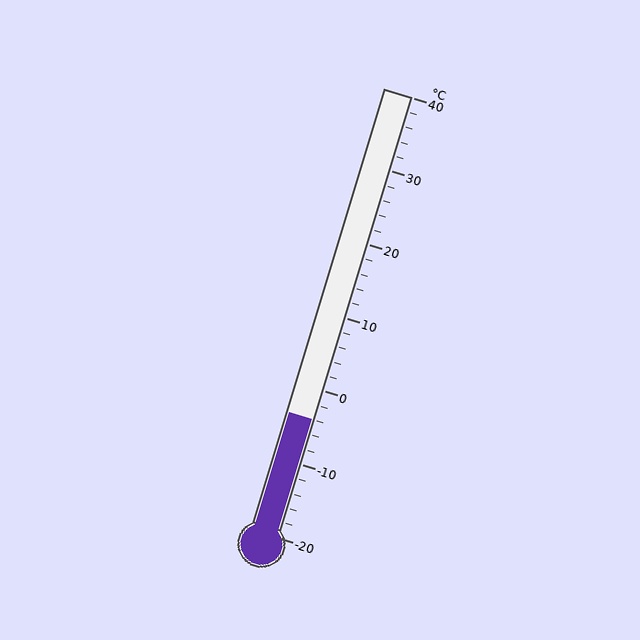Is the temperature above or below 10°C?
The temperature is below 10°C.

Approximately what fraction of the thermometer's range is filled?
The thermometer is filled to approximately 25% of its range.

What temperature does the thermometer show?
The thermometer shows approximately -4°C.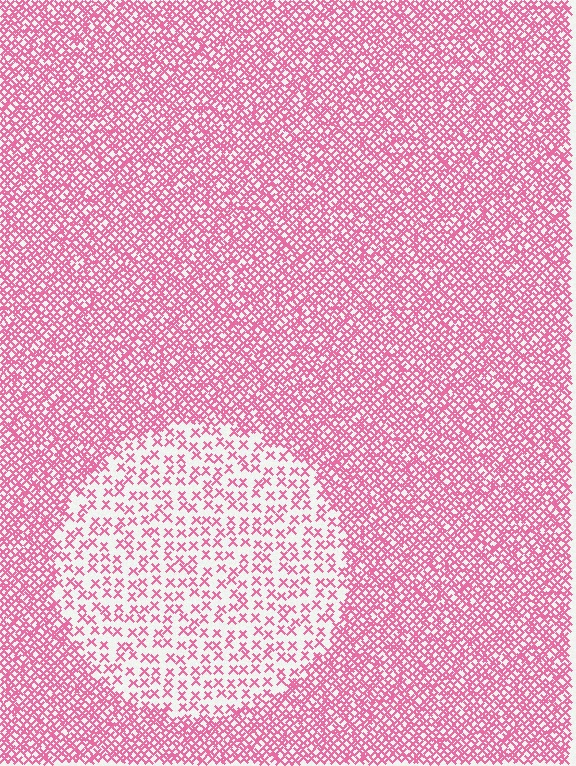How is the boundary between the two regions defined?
The boundary is defined by a change in element density (approximately 2.6x ratio). All elements are the same color, size, and shape.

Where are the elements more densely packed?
The elements are more densely packed outside the circle boundary.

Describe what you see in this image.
The image contains small pink elements arranged at two different densities. A circle-shaped region is visible where the elements are less densely packed than the surrounding area.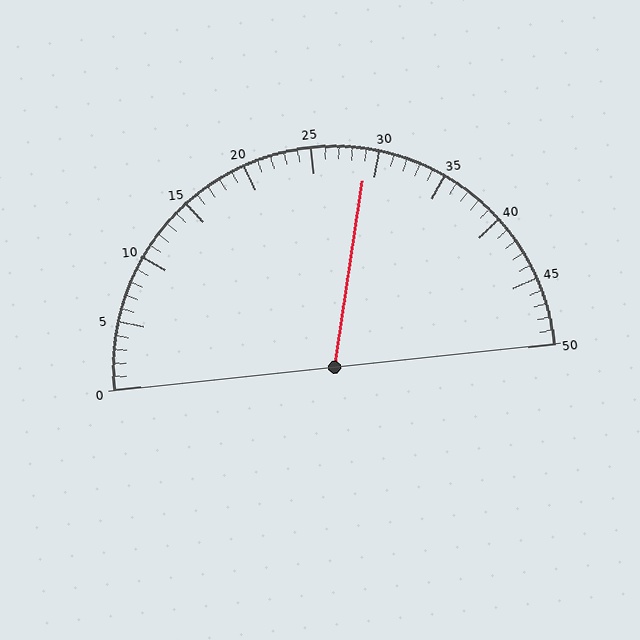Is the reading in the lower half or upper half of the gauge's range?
The reading is in the upper half of the range (0 to 50).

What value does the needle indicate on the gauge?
The needle indicates approximately 29.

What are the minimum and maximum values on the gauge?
The gauge ranges from 0 to 50.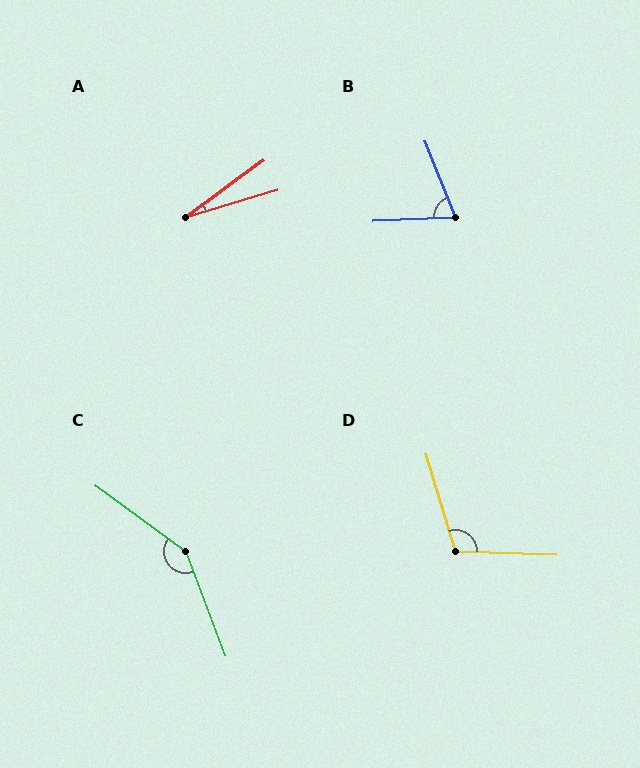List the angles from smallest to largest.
A (20°), B (71°), D (109°), C (147°).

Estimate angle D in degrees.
Approximately 109 degrees.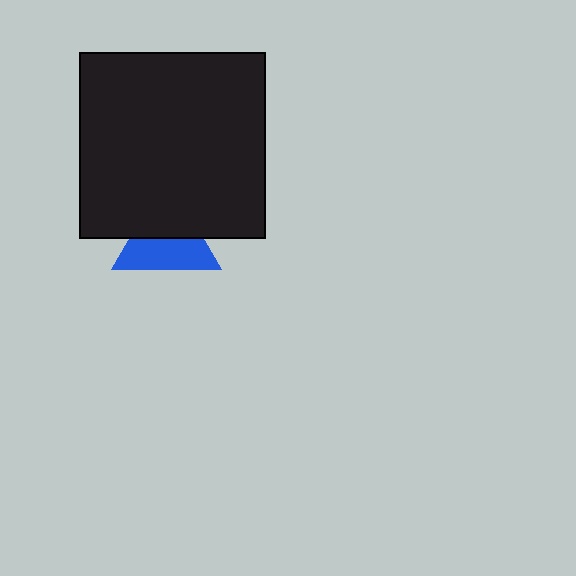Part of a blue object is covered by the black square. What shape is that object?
It is a triangle.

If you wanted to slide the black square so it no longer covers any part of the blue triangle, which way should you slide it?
Slide it up — that is the most direct way to separate the two shapes.